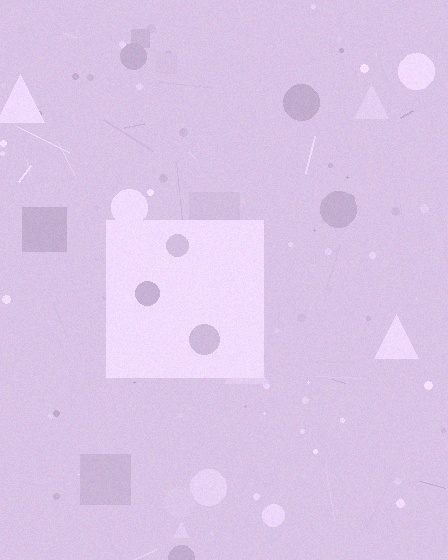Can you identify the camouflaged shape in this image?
The camouflaged shape is a square.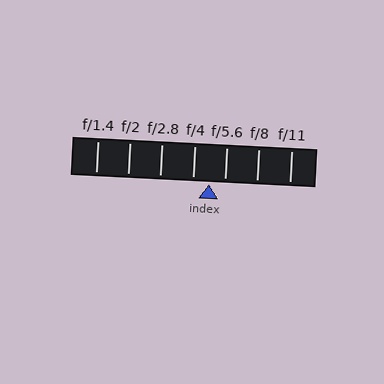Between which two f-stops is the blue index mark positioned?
The index mark is between f/4 and f/5.6.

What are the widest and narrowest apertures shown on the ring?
The widest aperture shown is f/1.4 and the narrowest is f/11.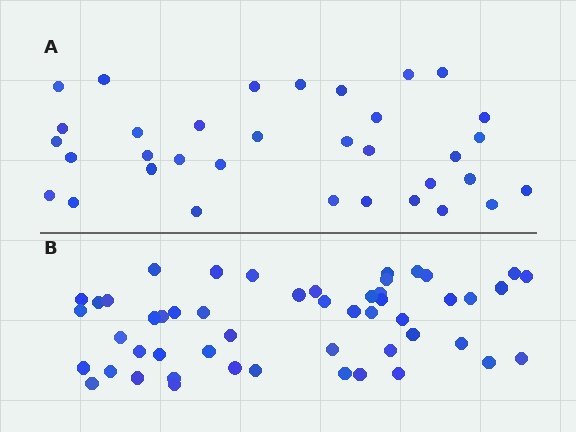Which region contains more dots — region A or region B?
Region B (the bottom region) has more dots.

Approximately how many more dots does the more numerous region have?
Region B has approximately 15 more dots than region A.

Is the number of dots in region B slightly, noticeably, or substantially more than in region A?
Region B has substantially more. The ratio is roughly 1.5 to 1.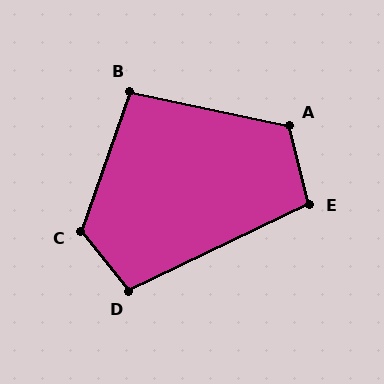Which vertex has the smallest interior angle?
B, at approximately 97 degrees.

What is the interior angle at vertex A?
Approximately 116 degrees (obtuse).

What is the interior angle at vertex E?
Approximately 102 degrees (obtuse).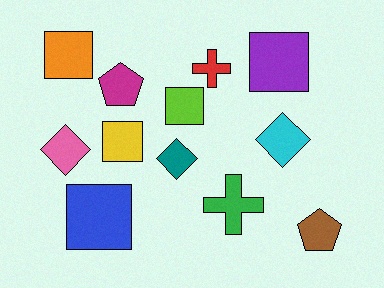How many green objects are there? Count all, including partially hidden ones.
There is 1 green object.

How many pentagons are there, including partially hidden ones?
There are 2 pentagons.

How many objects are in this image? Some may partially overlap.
There are 12 objects.